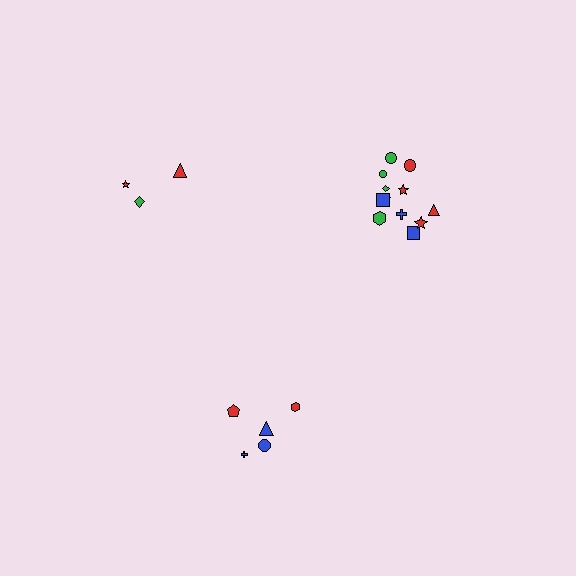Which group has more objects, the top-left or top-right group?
The top-right group.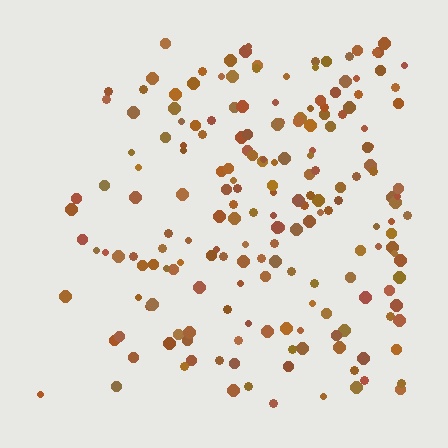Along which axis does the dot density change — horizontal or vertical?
Horizontal.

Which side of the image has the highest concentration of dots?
The right.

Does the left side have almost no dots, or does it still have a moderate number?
Still a moderate number, just noticeably fewer than the right.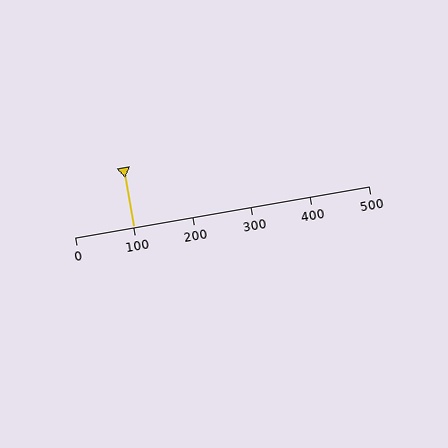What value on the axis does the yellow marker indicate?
The marker indicates approximately 100.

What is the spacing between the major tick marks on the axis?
The major ticks are spaced 100 apart.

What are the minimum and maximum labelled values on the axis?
The axis runs from 0 to 500.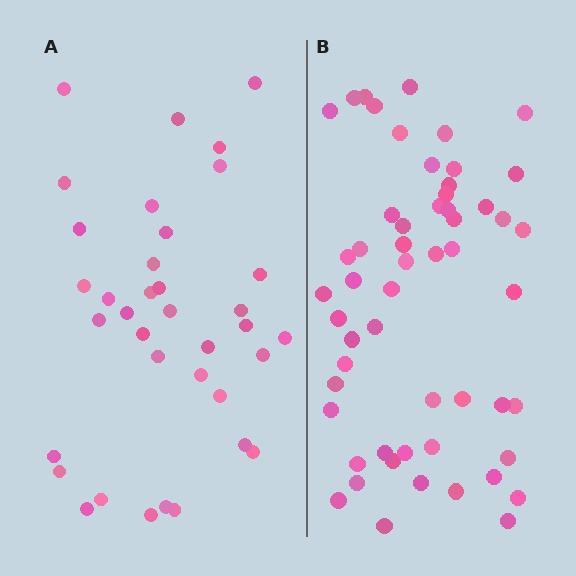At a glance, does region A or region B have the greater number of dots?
Region B (the right region) has more dots.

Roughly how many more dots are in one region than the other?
Region B has approximately 20 more dots than region A.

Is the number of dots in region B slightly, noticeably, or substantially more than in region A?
Region B has substantially more. The ratio is roughly 1.5 to 1.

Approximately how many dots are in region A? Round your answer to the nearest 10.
About 40 dots. (The exact count is 36, which rounds to 40.)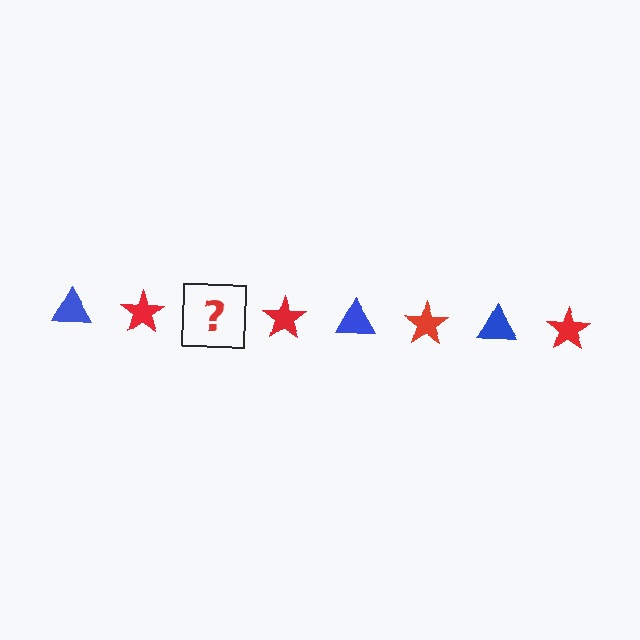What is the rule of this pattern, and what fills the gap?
The rule is that the pattern alternates between blue triangle and red star. The gap should be filled with a blue triangle.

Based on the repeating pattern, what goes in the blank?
The blank should be a blue triangle.